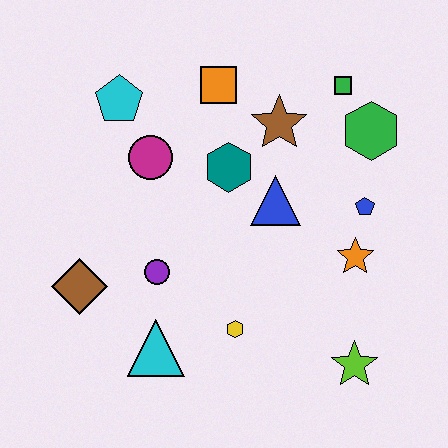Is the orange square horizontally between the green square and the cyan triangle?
Yes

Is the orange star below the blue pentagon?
Yes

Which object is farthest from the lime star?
The cyan pentagon is farthest from the lime star.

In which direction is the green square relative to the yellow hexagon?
The green square is above the yellow hexagon.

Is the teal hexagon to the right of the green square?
No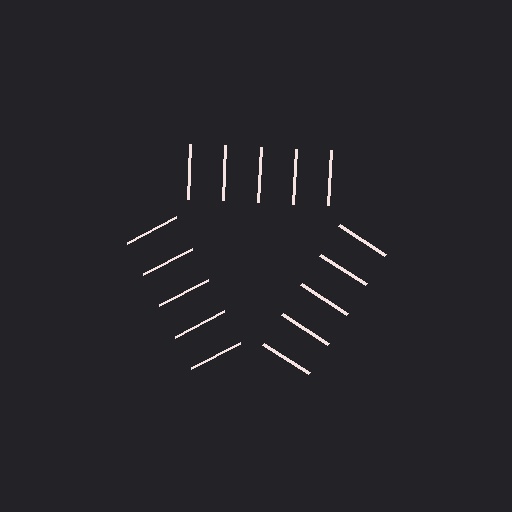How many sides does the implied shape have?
3 sides — the line-ends trace a triangle.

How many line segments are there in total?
15 — 5 along each of the 3 edges.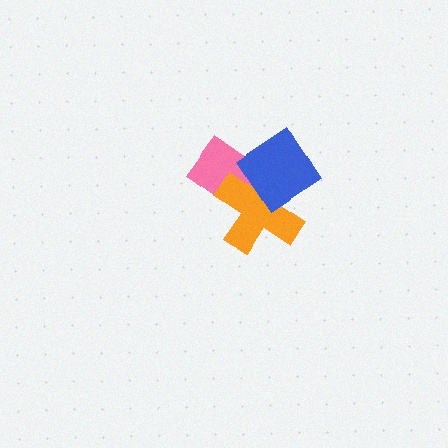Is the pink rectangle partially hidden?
Yes, it is partially covered by another shape.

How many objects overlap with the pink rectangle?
2 objects overlap with the pink rectangle.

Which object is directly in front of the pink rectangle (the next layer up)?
The orange cross is directly in front of the pink rectangle.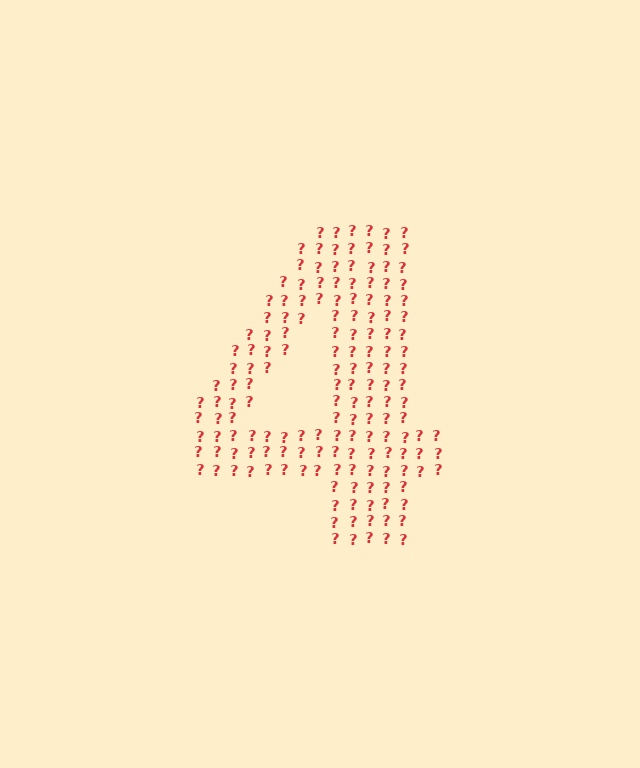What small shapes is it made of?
It is made of small question marks.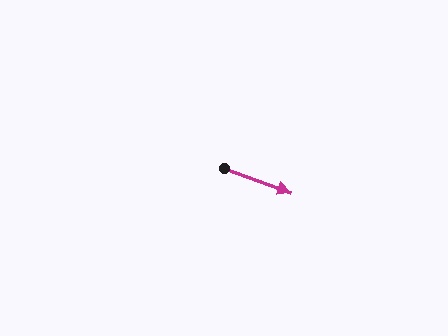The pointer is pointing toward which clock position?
Roughly 4 o'clock.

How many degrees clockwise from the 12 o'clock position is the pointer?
Approximately 110 degrees.